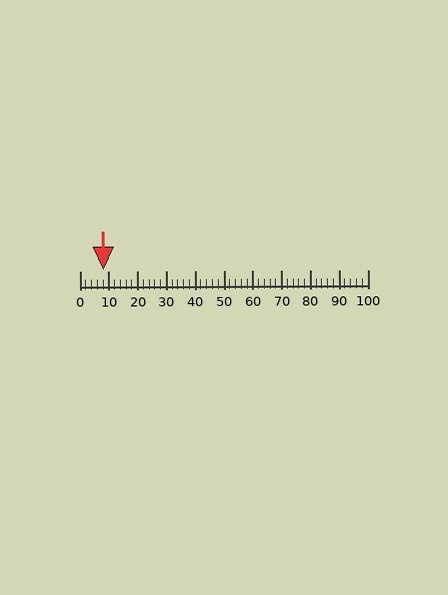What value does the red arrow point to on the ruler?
The red arrow points to approximately 8.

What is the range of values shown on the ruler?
The ruler shows values from 0 to 100.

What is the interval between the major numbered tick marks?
The major tick marks are spaced 10 units apart.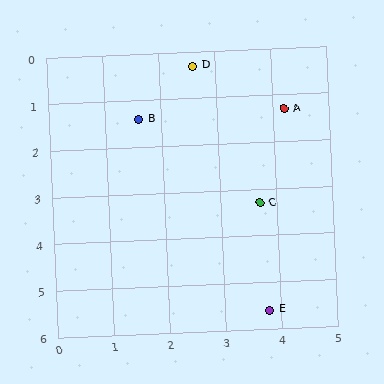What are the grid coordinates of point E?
Point E is at approximately (3.8, 5.6).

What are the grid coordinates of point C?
Point C is at approximately (3.7, 3.3).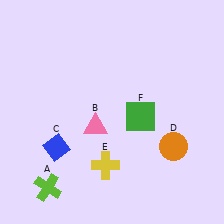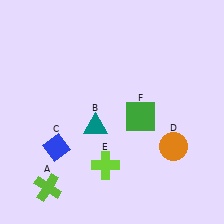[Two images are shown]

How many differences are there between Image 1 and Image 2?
There are 2 differences between the two images.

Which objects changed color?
B changed from pink to teal. E changed from yellow to lime.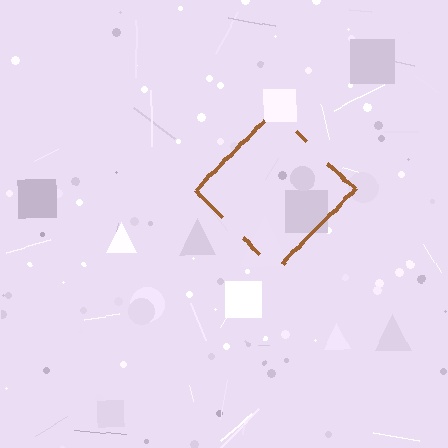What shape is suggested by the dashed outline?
The dashed outline suggests a diamond.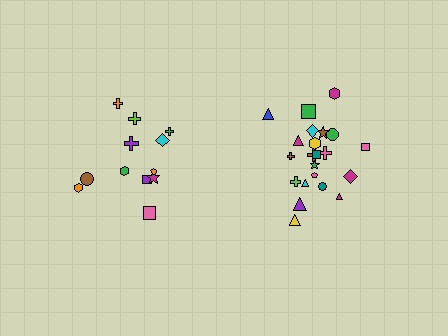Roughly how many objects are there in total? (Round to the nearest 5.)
Roughly 35 objects in total.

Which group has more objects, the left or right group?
The right group.